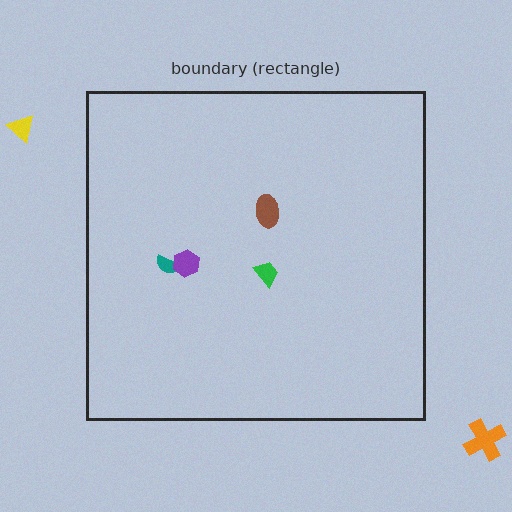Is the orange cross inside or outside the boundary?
Outside.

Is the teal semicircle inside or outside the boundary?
Inside.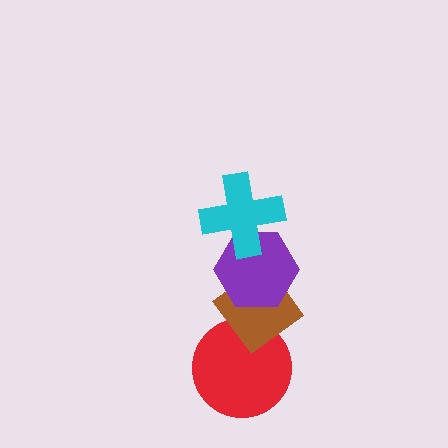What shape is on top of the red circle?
The brown diamond is on top of the red circle.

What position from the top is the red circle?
The red circle is 4th from the top.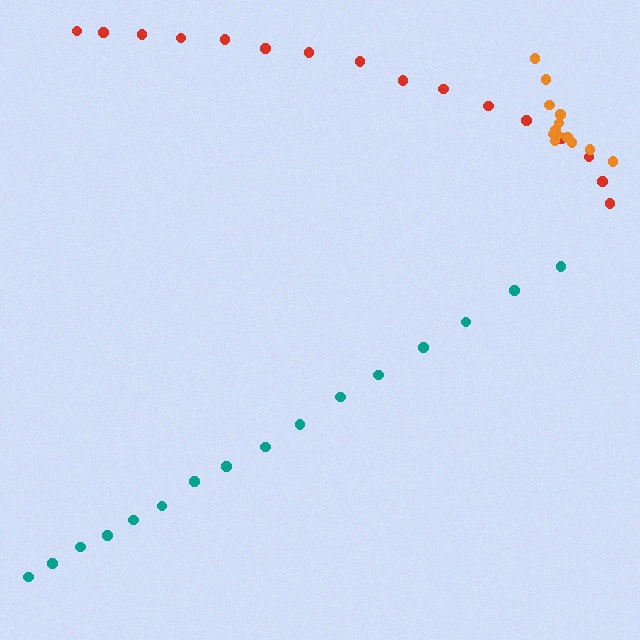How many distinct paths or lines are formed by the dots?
There are 3 distinct paths.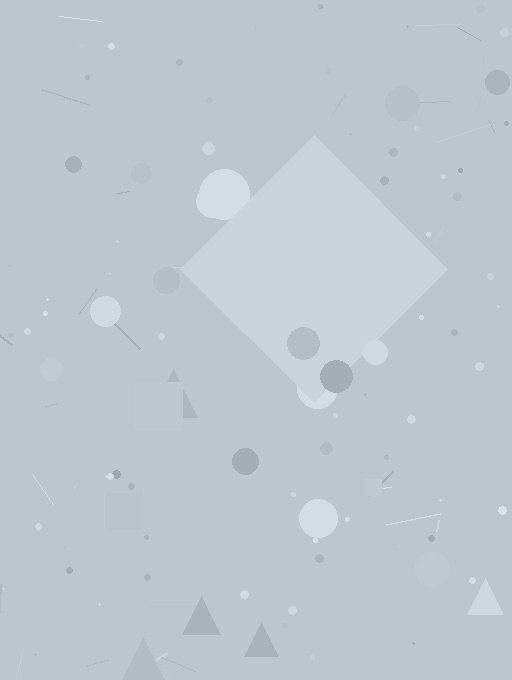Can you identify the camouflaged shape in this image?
The camouflaged shape is a diamond.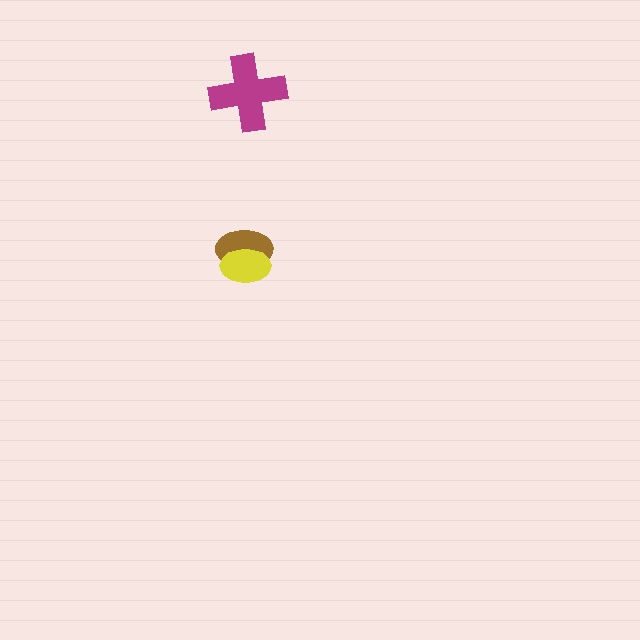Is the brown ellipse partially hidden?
Yes, it is partially covered by another shape.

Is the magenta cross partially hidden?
No, no other shape covers it.